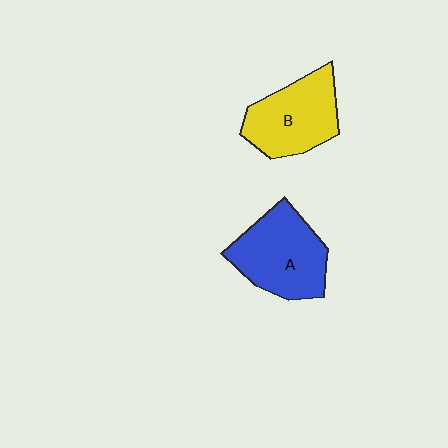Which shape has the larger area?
Shape A (blue).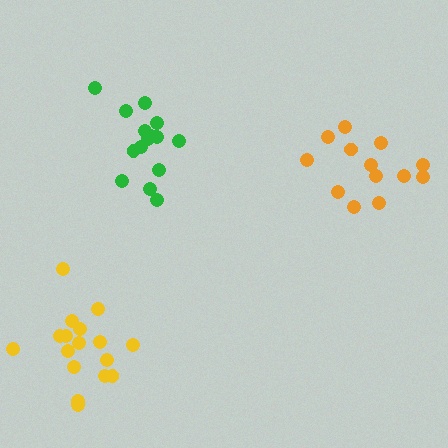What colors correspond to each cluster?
The clusters are colored: orange, green, yellow.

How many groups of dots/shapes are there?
There are 3 groups.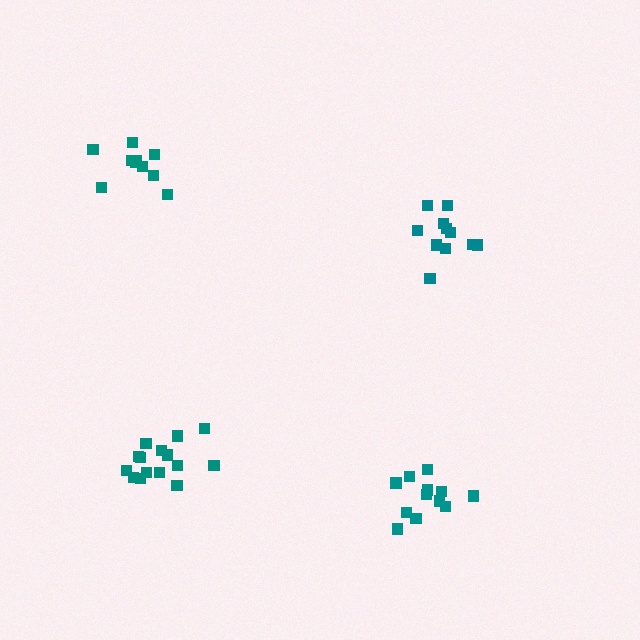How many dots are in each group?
Group 1: 15 dots, Group 2: 11 dots, Group 3: 10 dots, Group 4: 12 dots (48 total).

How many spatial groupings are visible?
There are 4 spatial groupings.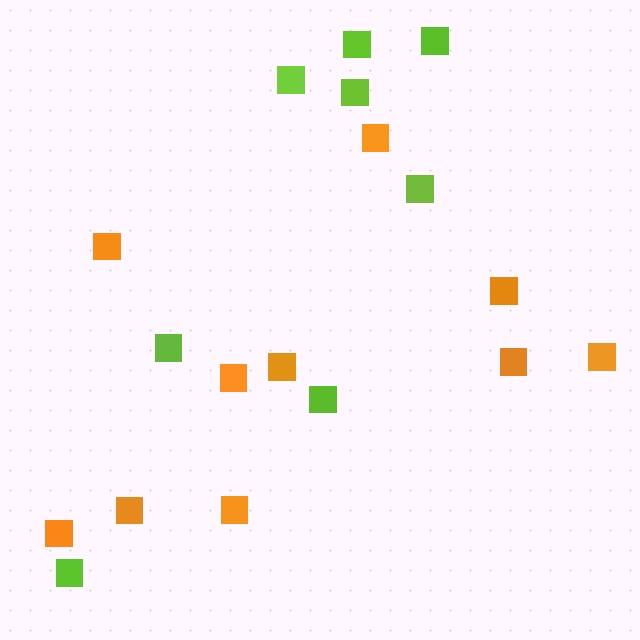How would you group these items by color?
There are 2 groups: one group of lime squares (8) and one group of orange squares (10).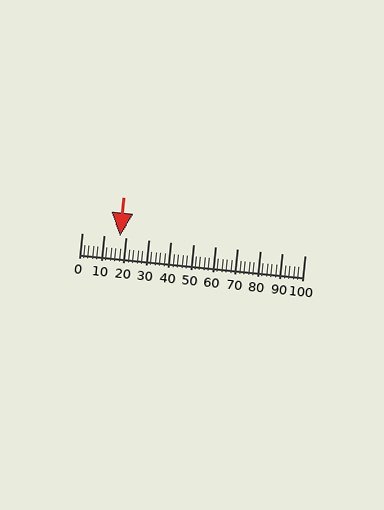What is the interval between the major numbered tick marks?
The major tick marks are spaced 10 units apart.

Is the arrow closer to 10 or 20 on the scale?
The arrow is closer to 20.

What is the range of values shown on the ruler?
The ruler shows values from 0 to 100.